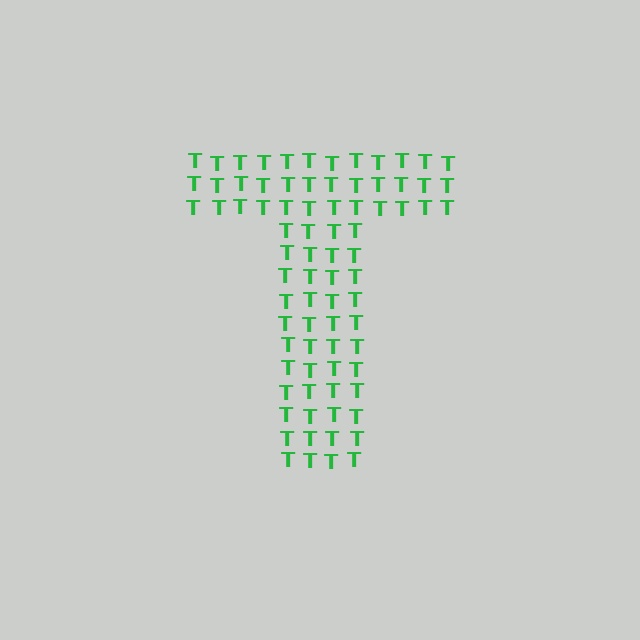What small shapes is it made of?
It is made of small letter T's.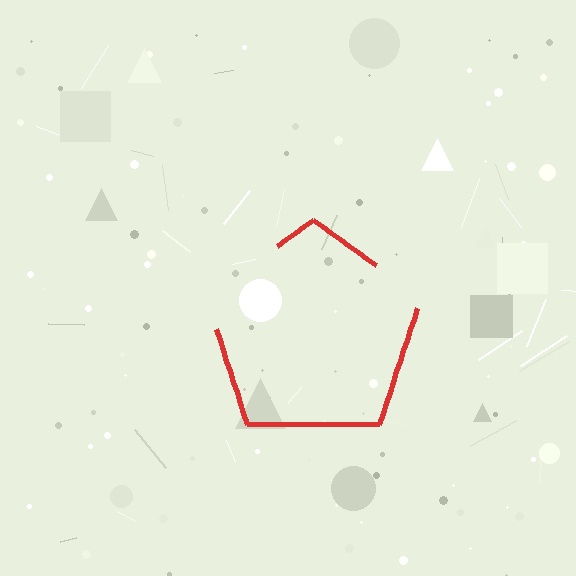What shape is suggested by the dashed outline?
The dashed outline suggests a pentagon.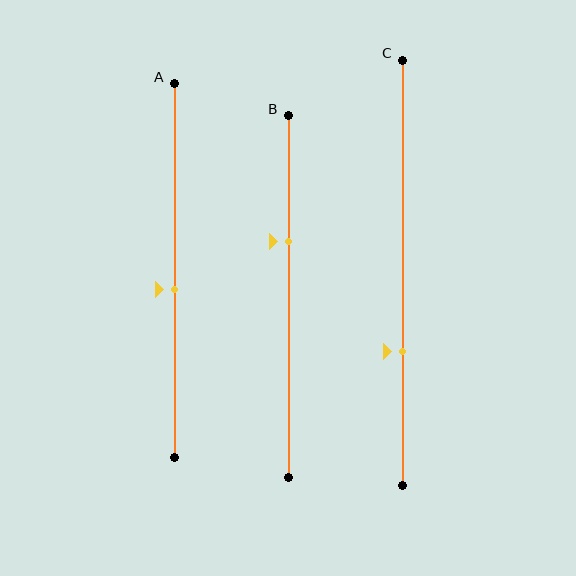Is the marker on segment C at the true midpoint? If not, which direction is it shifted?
No, the marker on segment C is shifted downward by about 19% of the segment length.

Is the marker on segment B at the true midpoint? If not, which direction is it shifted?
No, the marker on segment B is shifted upward by about 15% of the segment length.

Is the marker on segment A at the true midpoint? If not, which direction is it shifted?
No, the marker on segment A is shifted downward by about 5% of the segment length.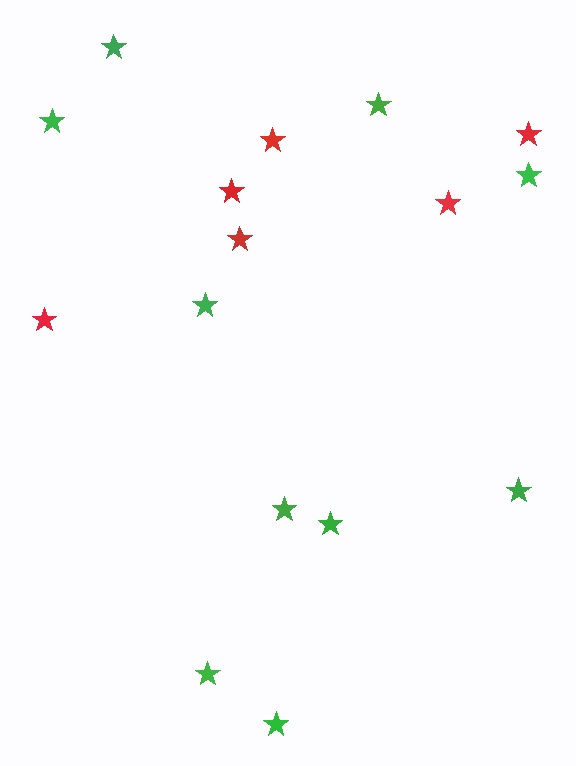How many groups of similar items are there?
There are 2 groups: one group of red stars (6) and one group of green stars (10).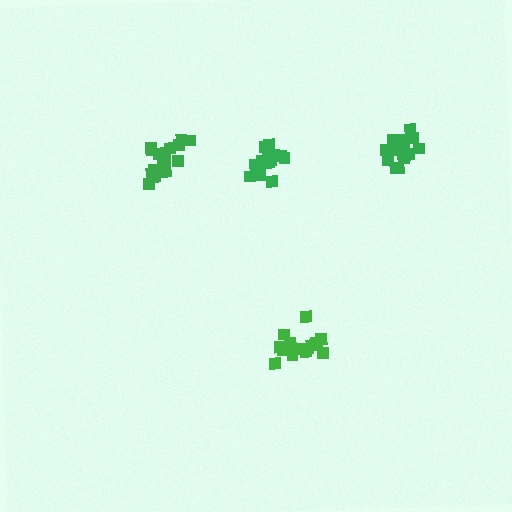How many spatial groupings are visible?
There are 4 spatial groupings.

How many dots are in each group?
Group 1: 15 dots, Group 2: 17 dots, Group 3: 16 dots, Group 4: 14 dots (62 total).